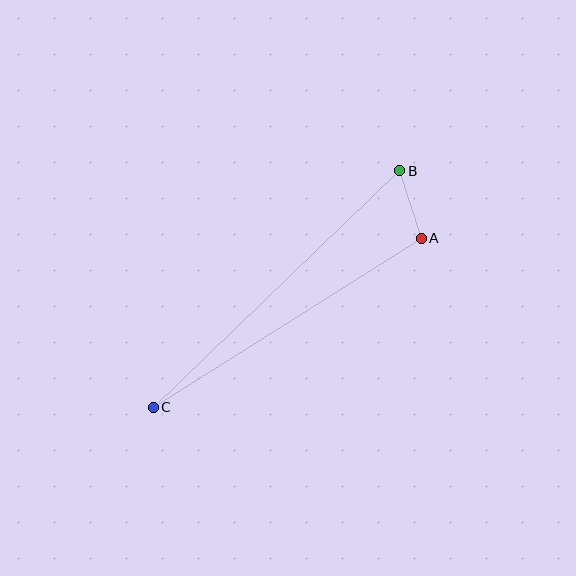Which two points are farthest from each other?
Points B and C are farthest from each other.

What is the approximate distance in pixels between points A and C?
The distance between A and C is approximately 317 pixels.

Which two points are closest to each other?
Points A and B are closest to each other.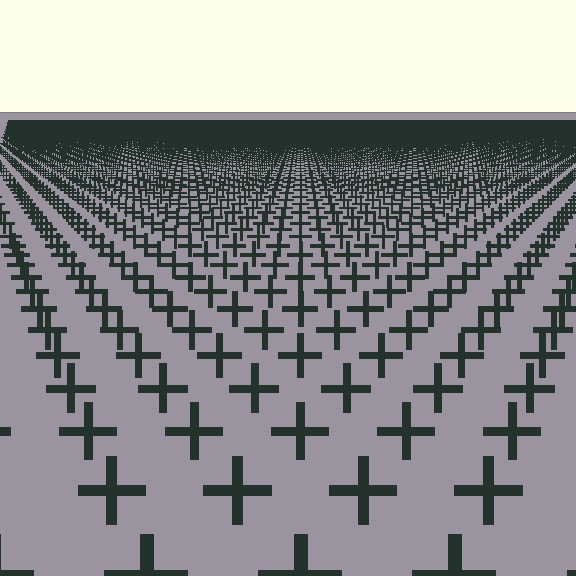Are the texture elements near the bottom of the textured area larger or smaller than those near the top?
Larger. Near the bottom, elements are closer to the viewer and appear at a bigger on-screen size.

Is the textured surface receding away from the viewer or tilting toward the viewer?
The surface is receding away from the viewer. Texture elements get smaller and denser toward the top.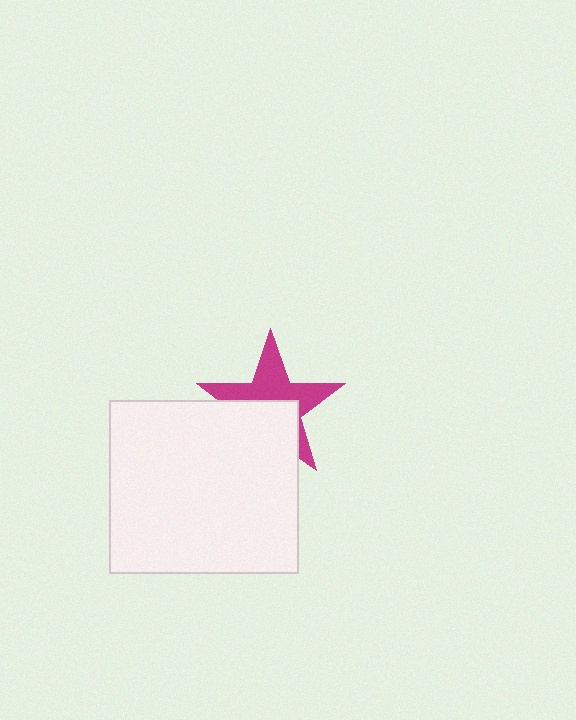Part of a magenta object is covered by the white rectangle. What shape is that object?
It is a star.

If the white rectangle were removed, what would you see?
You would see the complete magenta star.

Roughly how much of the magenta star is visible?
About half of it is visible (roughly 52%).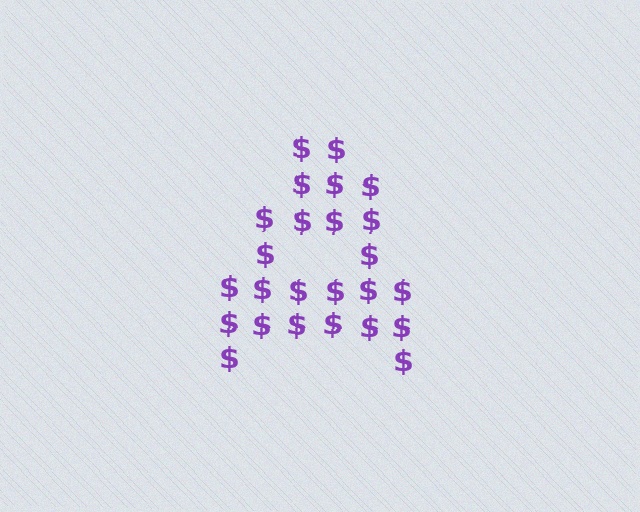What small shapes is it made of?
It is made of small dollar signs.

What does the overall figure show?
The overall figure shows the letter A.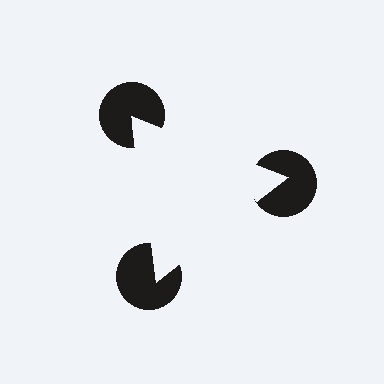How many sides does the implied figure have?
3 sides.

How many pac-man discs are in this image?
There are 3 — one at each vertex of the illusory triangle.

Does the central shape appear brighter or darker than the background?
It typically appears slightly brighter than the background, even though no actual brightness change is drawn.